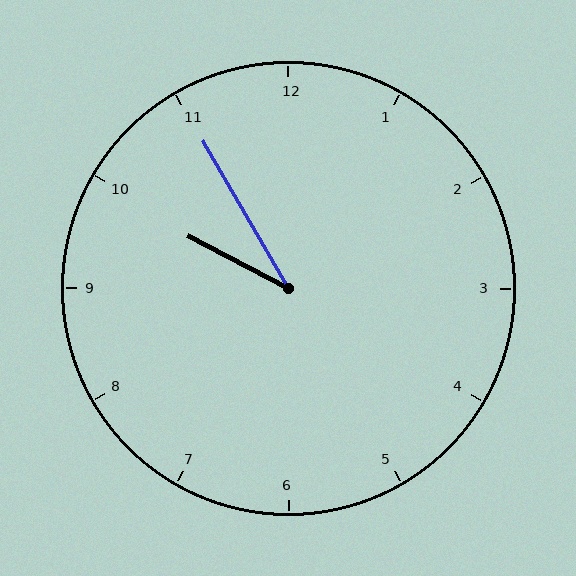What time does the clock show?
9:55.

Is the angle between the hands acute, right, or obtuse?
It is acute.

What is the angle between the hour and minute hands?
Approximately 32 degrees.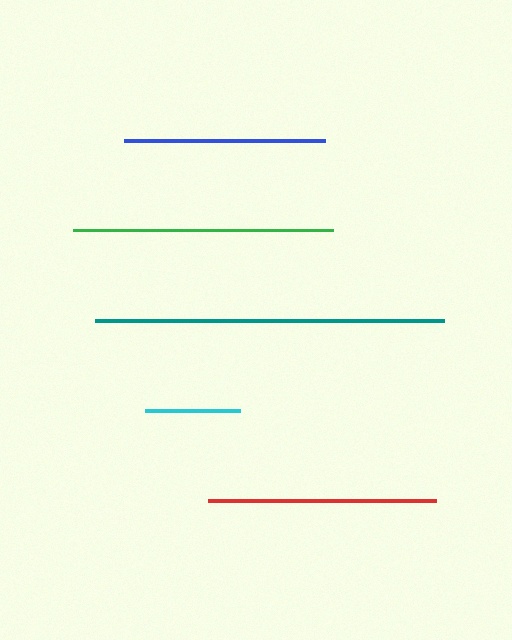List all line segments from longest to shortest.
From longest to shortest: teal, green, red, blue, cyan.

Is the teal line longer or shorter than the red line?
The teal line is longer than the red line.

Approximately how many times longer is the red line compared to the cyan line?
The red line is approximately 2.4 times the length of the cyan line.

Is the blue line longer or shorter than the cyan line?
The blue line is longer than the cyan line.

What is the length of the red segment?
The red segment is approximately 228 pixels long.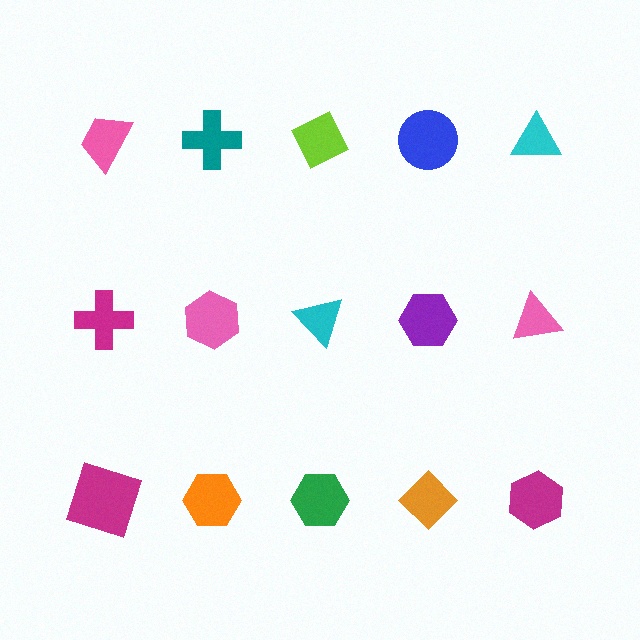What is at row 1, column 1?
A pink trapezoid.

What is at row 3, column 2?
An orange hexagon.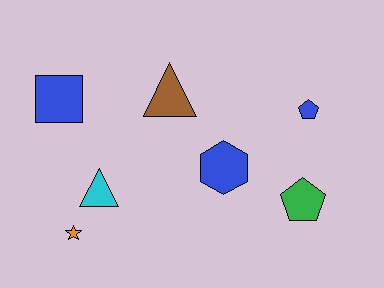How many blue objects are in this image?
There are 3 blue objects.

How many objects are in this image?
There are 7 objects.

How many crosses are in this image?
There are no crosses.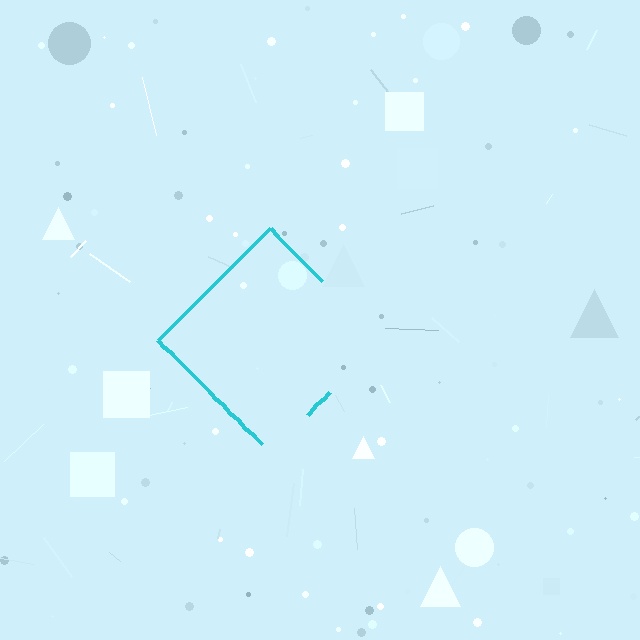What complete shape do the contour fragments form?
The contour fragments form a diamond.